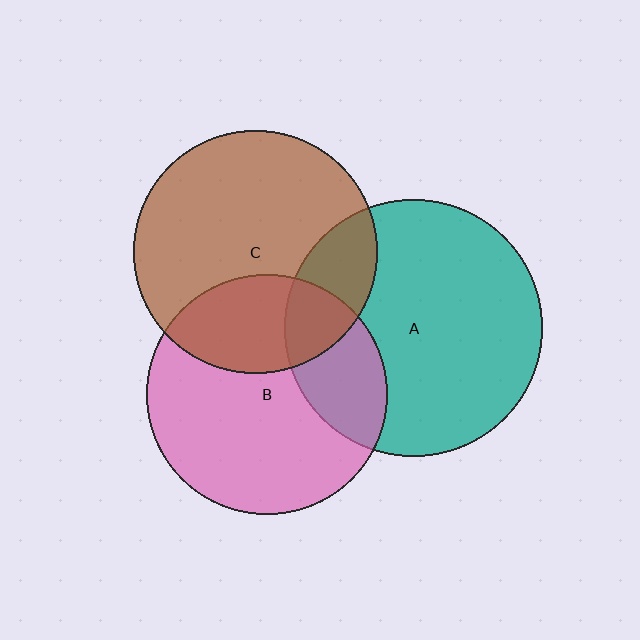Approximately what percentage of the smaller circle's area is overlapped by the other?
Approximately 30%.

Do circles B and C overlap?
Yes.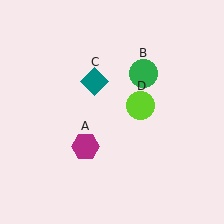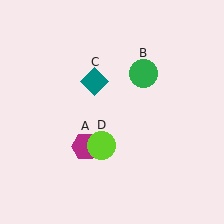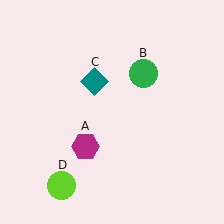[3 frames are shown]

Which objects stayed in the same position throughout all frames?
Magenta hexagon (object A) and green circle (object B) and teal diamond (object C) remained stationary.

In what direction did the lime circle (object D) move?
The lime circle (object D) moved down and to the left.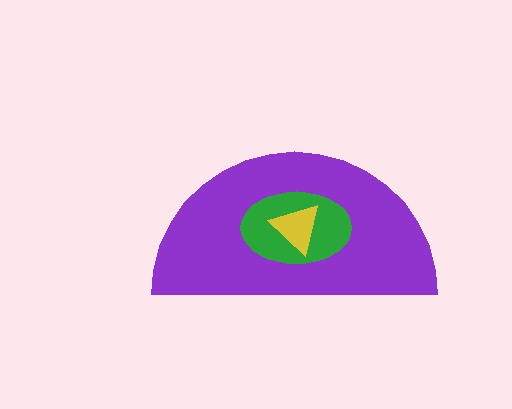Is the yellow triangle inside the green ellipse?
Yes.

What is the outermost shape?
The purple semicircle.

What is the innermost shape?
The yellow triangle.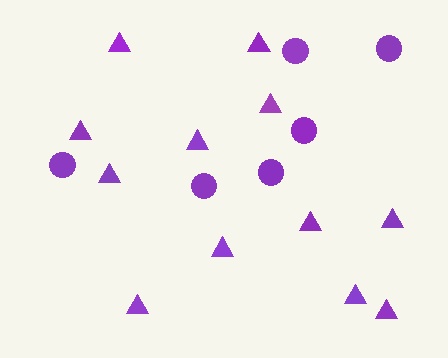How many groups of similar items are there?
There are 2 groups: one group of triangles (12) and one group of circles (6).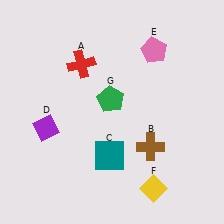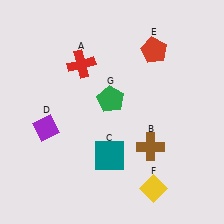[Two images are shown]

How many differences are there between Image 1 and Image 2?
There is 1 difference between the two images.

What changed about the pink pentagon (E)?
In Image 1, E is pink. In Image 2, it changed to red.